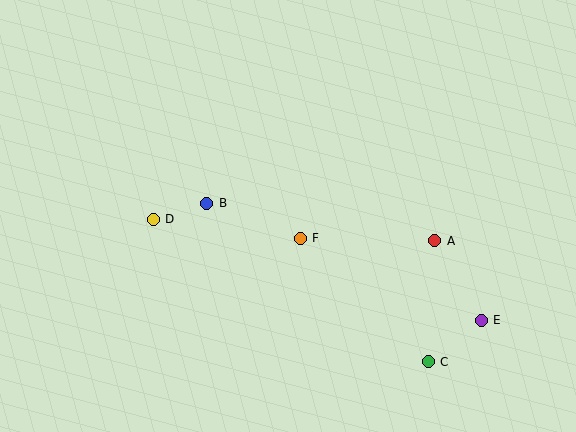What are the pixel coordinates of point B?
Point B is at (207, 203).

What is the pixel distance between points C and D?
The distance between C and D is 310 pixels.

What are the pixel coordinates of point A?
Point A is at (435, 241).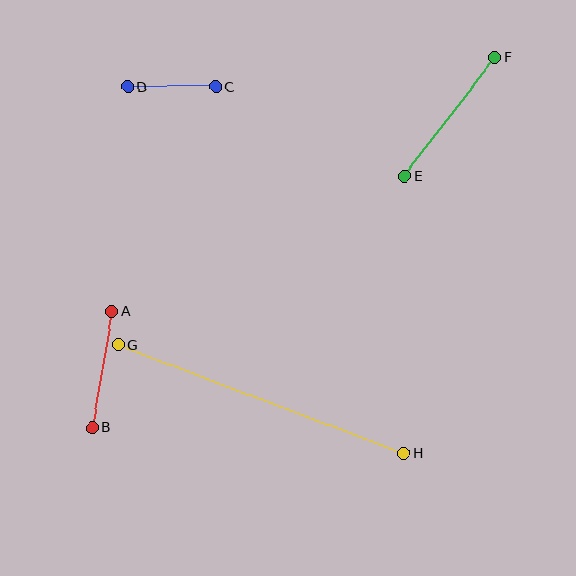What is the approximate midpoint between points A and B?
The midpoint is at approximately (102, 370) pixels.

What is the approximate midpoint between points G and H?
The midpoint is at approximately (261, 399) pixels.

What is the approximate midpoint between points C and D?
The midpoint is at approximately (172, 87) pixels.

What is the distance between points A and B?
The distance is approximately 118 pixels.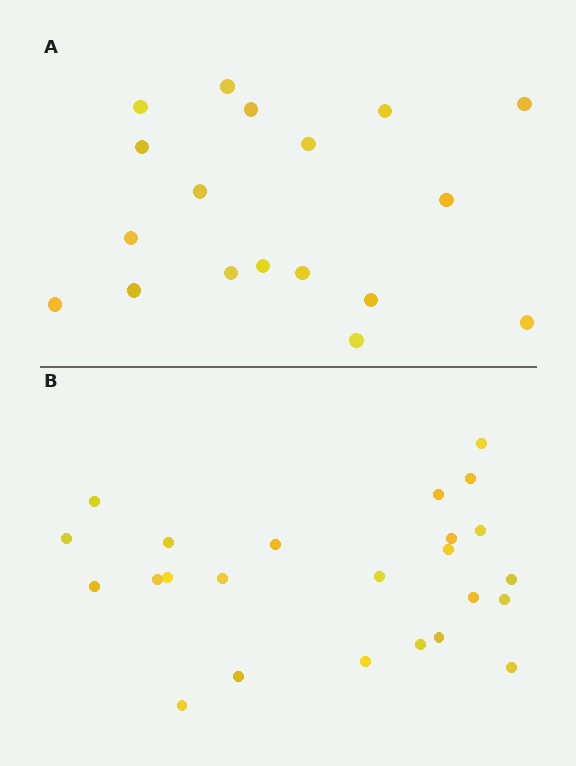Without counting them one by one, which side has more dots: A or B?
Region B (the bottom region) has more dots.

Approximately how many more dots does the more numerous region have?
Region B has about 6 more dots than region A.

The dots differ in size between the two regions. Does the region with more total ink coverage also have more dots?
No. Region A has more total ink coverage because its dots are larger, but region B actually contains more individual dots. Total area can be misleading — the number of items is what matters here.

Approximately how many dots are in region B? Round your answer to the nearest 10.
About 20 dots. (The exact count is 24, which rounds to 20.)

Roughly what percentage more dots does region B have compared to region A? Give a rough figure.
About 35% more.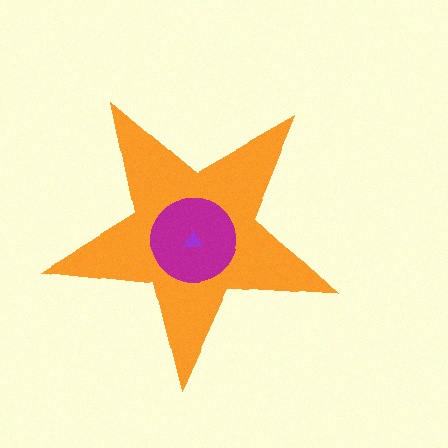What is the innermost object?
The purple triangle.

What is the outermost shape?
The orange star.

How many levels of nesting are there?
3.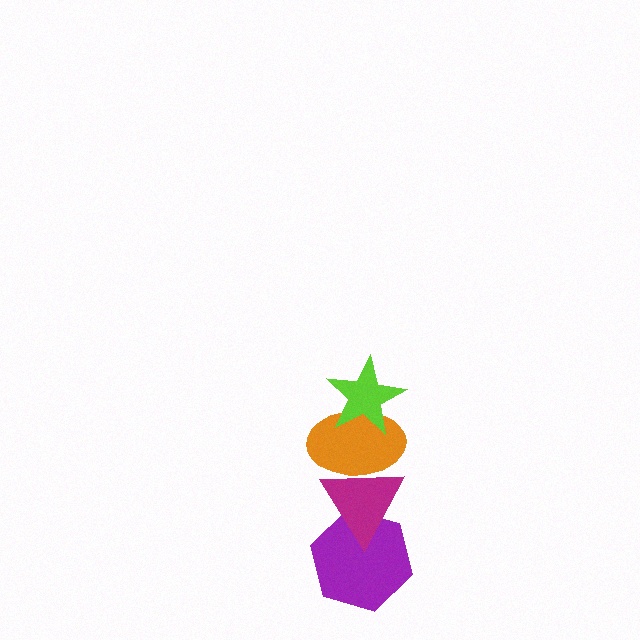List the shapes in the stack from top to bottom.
From top to bottom: the lime star, the orange ellipse, the magenta triangle, the purple hexagon.